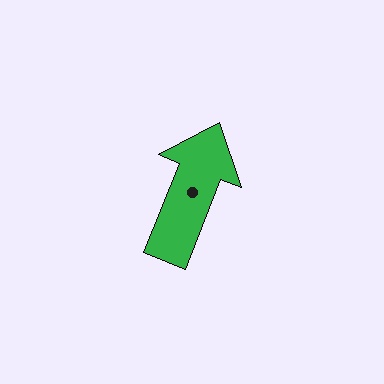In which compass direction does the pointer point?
North.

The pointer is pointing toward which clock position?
Roughly 1 o'clock.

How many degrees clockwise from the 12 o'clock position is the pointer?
Approximately 22 degrees.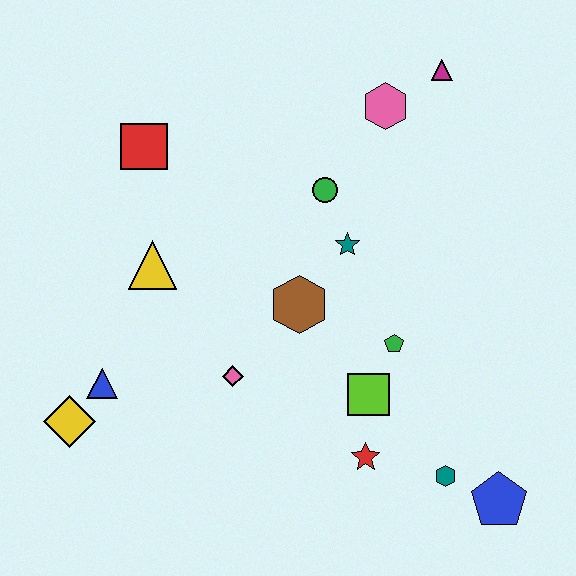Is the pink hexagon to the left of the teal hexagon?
Yes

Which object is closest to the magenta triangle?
The pink hexagon is closest to the magenta triangle.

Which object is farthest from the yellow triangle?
The blue pentagon is farthest from the yellow triangle.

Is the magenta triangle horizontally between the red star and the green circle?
No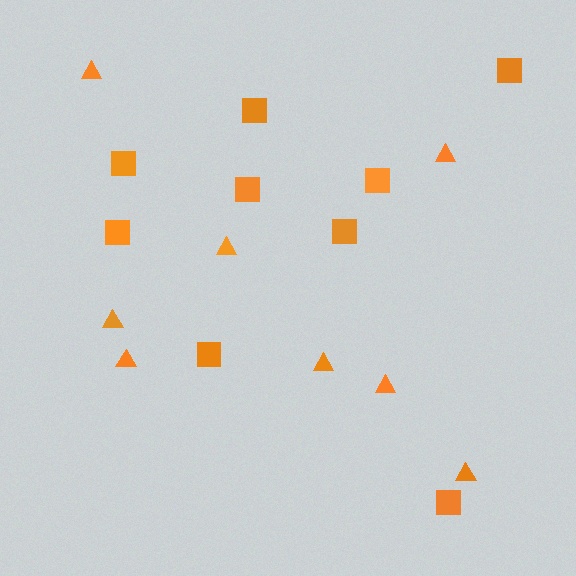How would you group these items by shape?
There are 2 groups: one group of squares (9) and one group of triangles (8).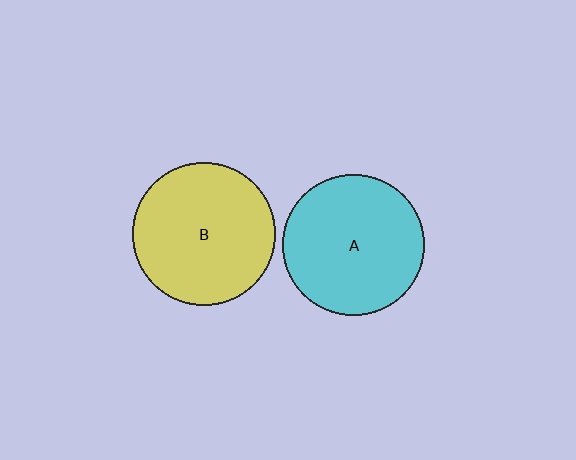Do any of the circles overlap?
No, none of the circles overlap.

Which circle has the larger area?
Circle B (yellow).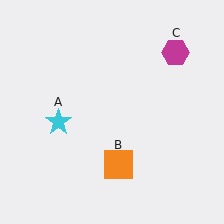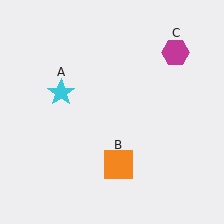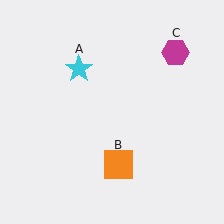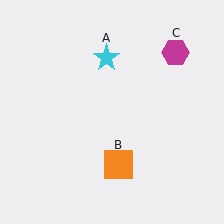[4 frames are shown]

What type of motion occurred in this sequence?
The cyan star (object A) rotated clockwise around the center of the scene.